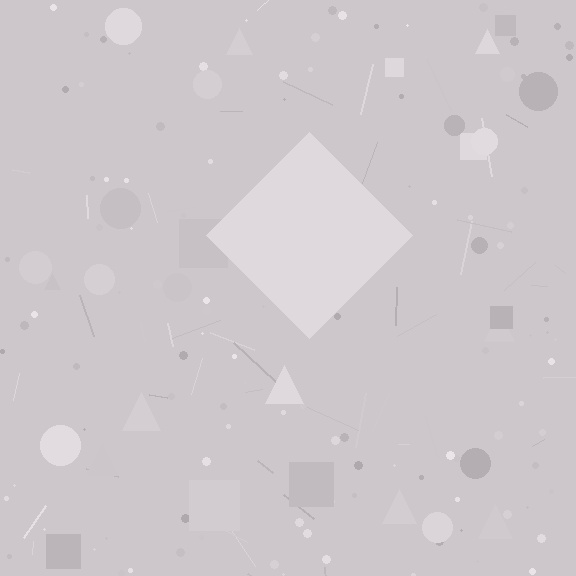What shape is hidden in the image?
A diamond is hidden in the image.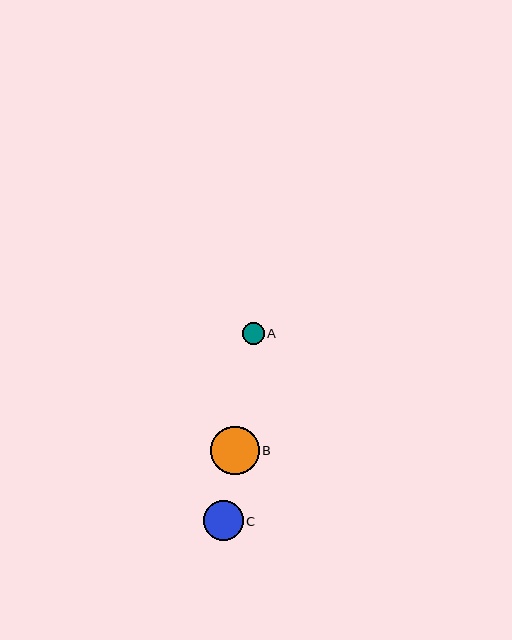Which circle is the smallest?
Circle A is the smallest with a size of approximately 22 pixels.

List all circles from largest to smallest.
From largest to smallest: B, C, A.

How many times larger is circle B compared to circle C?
Circle B is approximately 1.2 times the size of circle C.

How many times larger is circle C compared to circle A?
Circle C is approximately 1.8 times the size of circle A.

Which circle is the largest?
Circle B is the largest with a size of approximately 49 pixels.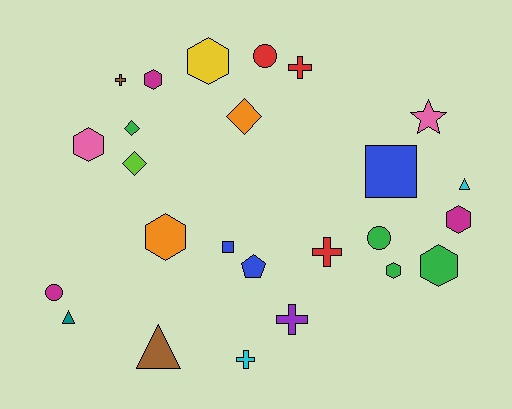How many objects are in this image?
There are 25 objects.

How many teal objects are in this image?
There is 1 teal object.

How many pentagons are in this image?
There is 1 pentagon.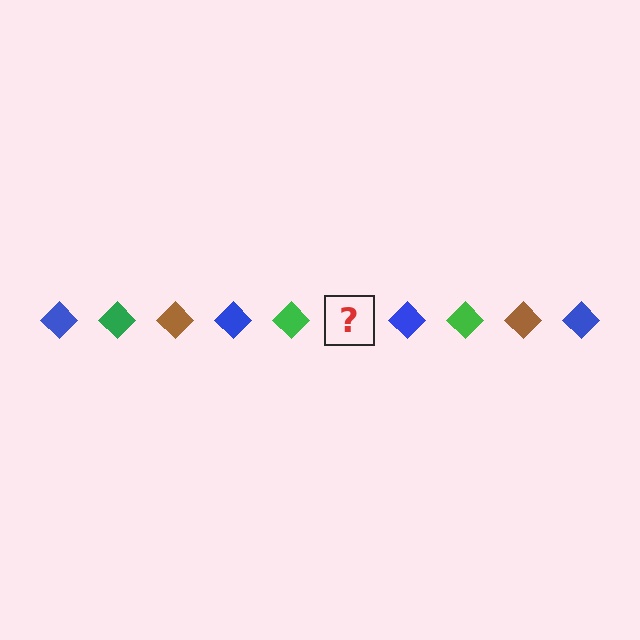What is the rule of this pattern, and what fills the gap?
The rule is that the pattern cycles through blue, green, brown diamonds. The gap should be filled with a brown diamond.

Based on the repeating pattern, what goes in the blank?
The blank should be a brown diamond.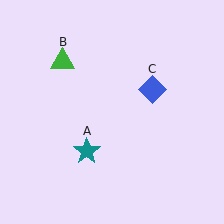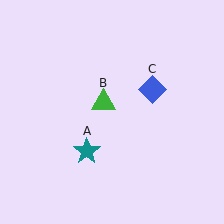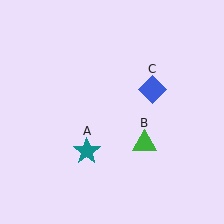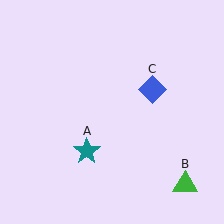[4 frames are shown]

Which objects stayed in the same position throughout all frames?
Teal star (object A) and blue diamond (object C) remained stationary.